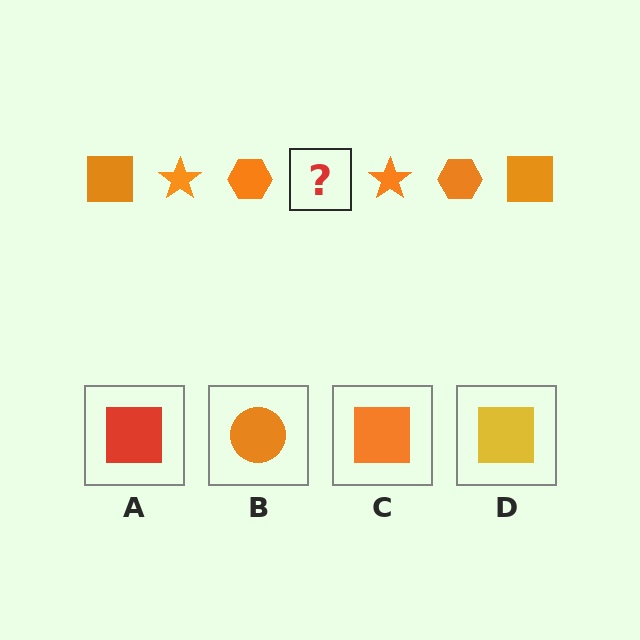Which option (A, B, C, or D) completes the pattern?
C.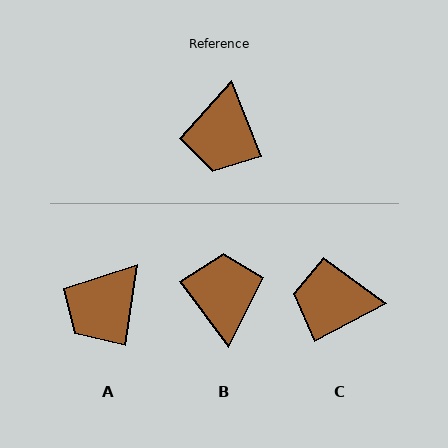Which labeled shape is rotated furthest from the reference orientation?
B, about 165 degrees away.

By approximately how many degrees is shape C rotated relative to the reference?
Approximately 84 degrees clockwise.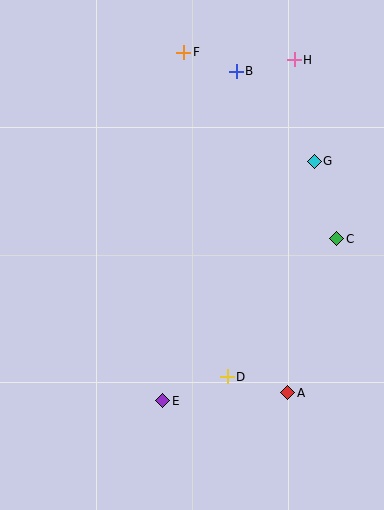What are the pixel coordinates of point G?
Point G is at (314, 161).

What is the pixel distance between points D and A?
The distance between D and A is 62 pixels.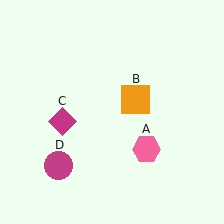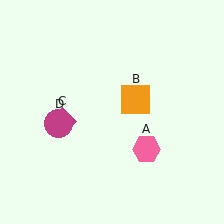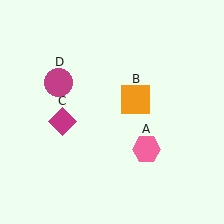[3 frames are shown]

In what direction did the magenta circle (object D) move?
The magenta circle (object D) moved up.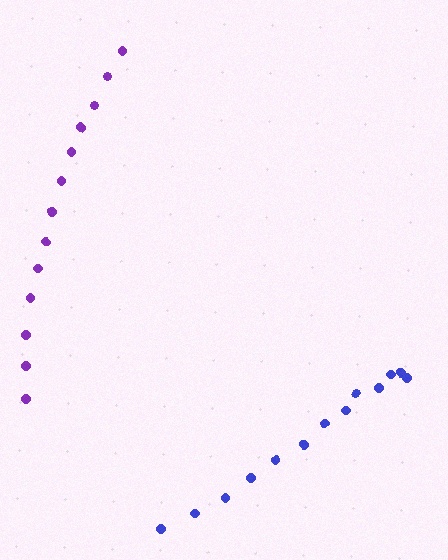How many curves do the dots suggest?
There are 2 distinct paths.